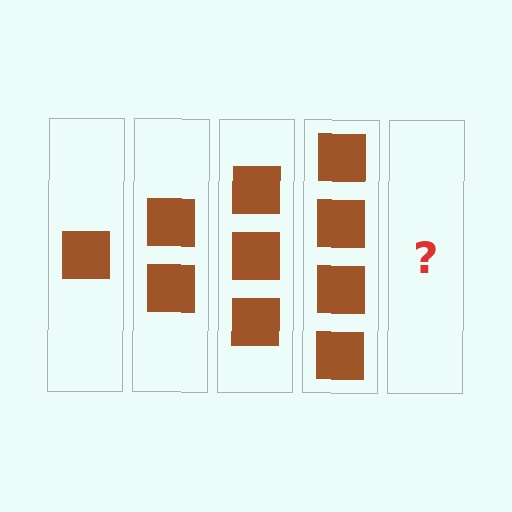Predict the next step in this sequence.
The next step is 5 squares.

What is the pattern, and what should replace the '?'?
The pattern is that each step adds one more square. The '?' should be 5 squares.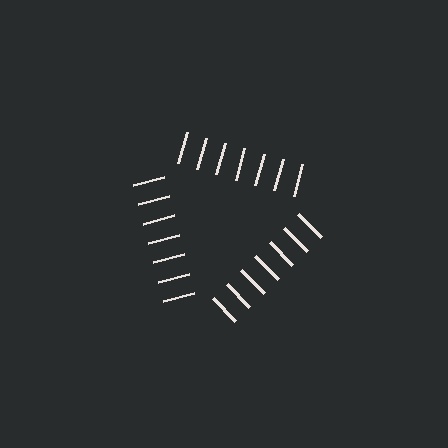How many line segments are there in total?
21 — 7 along each of the 3 edges.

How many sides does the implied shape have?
3 sides — the line-ends trace a triangle.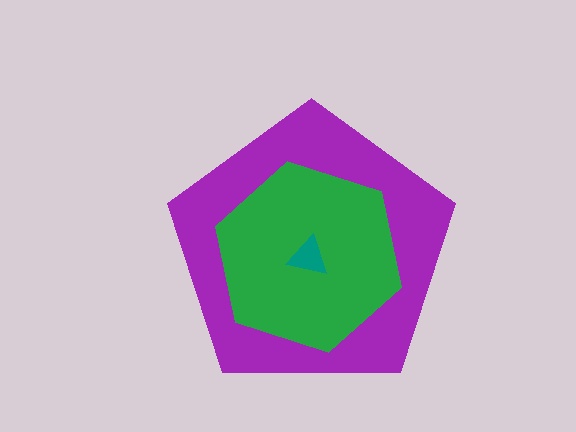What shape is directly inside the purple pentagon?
The green hexagon.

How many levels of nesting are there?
3.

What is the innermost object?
The teal triangle.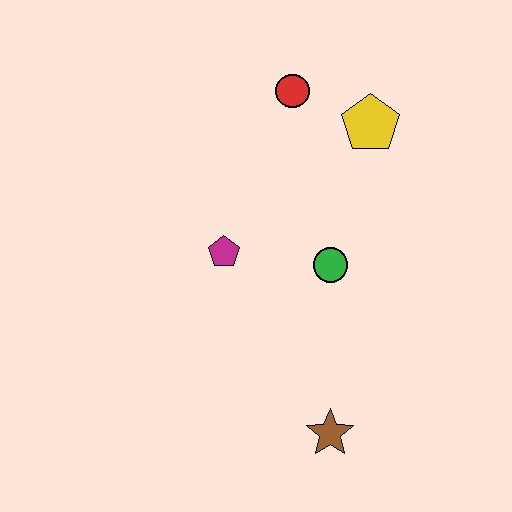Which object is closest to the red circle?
The yellow pentagon is closest to the red circle.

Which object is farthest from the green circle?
The red circle is farthest from the green circle.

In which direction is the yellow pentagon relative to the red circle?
The yellow pentagon is to the right of the red circle.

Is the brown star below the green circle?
Yes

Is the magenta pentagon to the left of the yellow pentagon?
Yes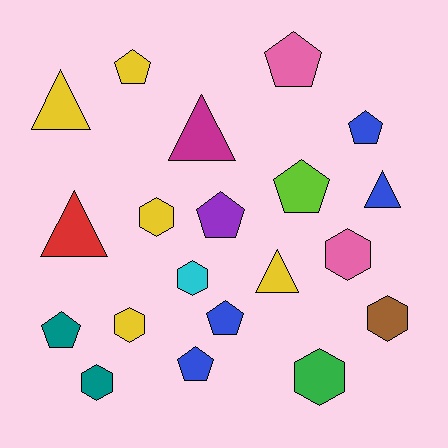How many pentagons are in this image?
There are 8 pentagons.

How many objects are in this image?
There are 20 objects.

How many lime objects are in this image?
There is 1 lime object.